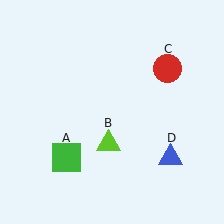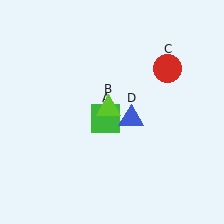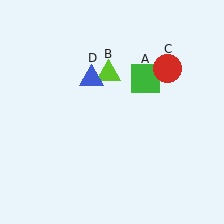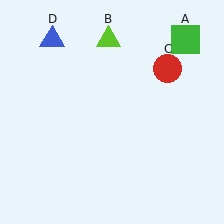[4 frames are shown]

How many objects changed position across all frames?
3 objects changed position: green square (object A), lime triangle (object B), blue triangle (object D).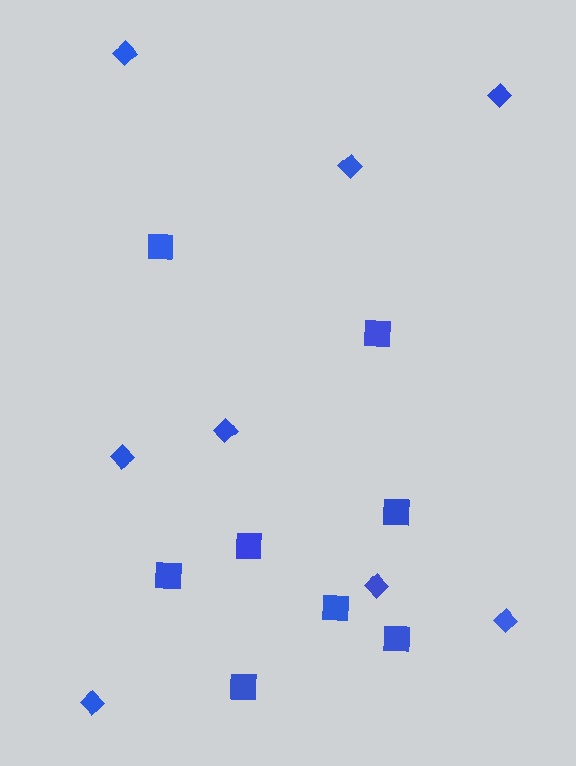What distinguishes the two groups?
There are 2 groups: one group of diamonds (8) and one group of squares (8).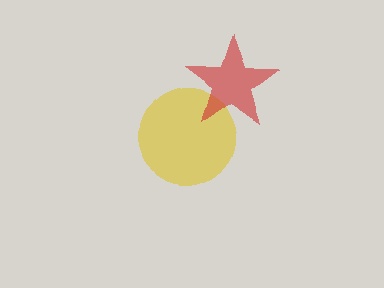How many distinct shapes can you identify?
There are 2 distinct shapes: a yellow circle, a red star.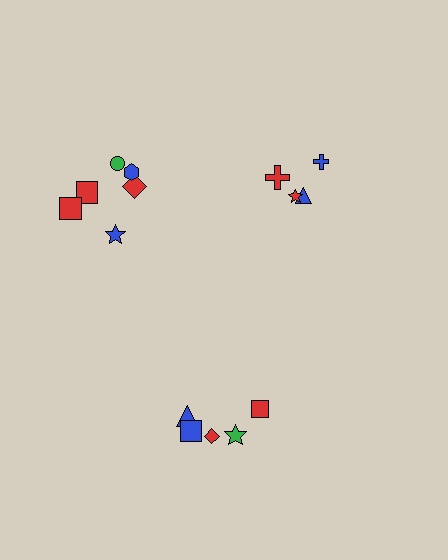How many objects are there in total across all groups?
There are 15 objects.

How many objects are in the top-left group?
There are 6 objects.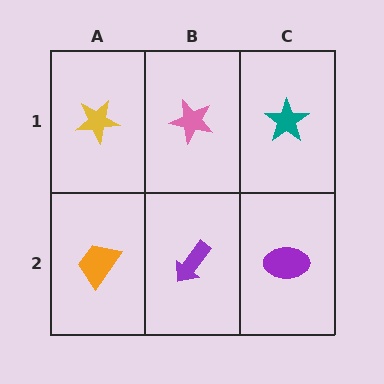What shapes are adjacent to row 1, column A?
An orange trapezoid (row 2, column A), a pink star (row 1, column B).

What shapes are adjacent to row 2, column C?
A teal star (row 1, column C), a purple arrow (row 2, column B).